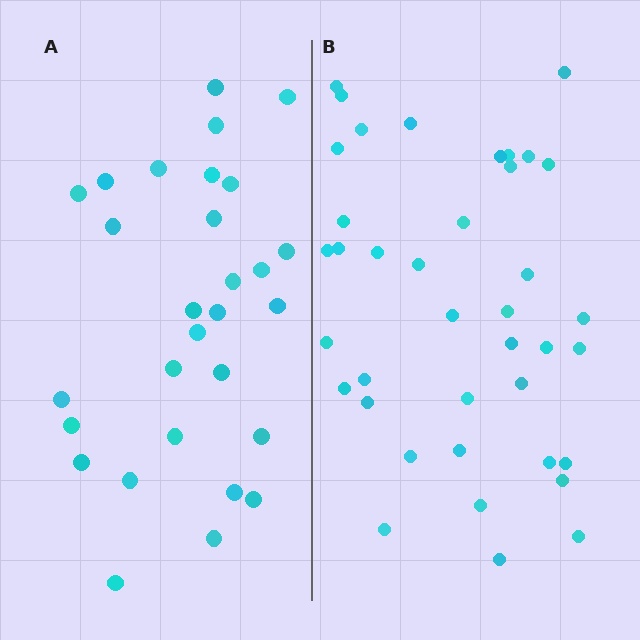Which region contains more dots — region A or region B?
Region B (the right region) has more dots.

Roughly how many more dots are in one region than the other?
Region B has roughly 10 or so more dots than region A.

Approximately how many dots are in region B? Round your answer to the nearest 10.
About 40 dots. (The exact count is 39, which rounds to 40.)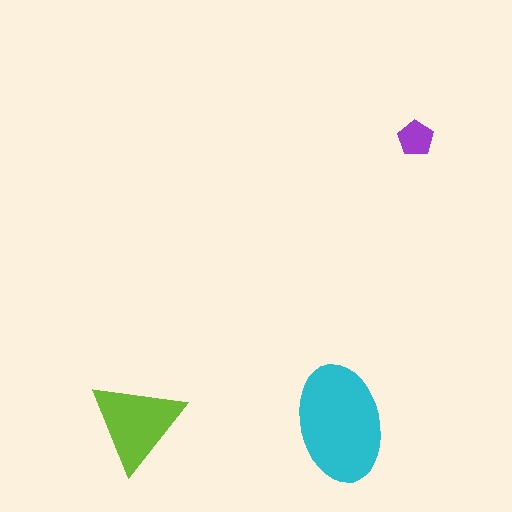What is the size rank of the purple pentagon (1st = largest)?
3rd.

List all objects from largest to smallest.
The cyan ellipse, the lime triangle, the purple pentagon.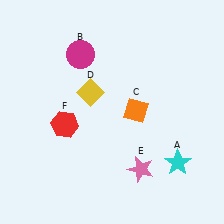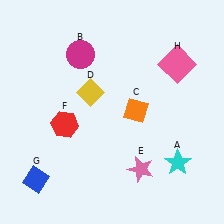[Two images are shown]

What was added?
A blue diamond (G), a pink square (H) were added in Image 2.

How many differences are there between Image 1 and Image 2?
There are 2 differences between the two images.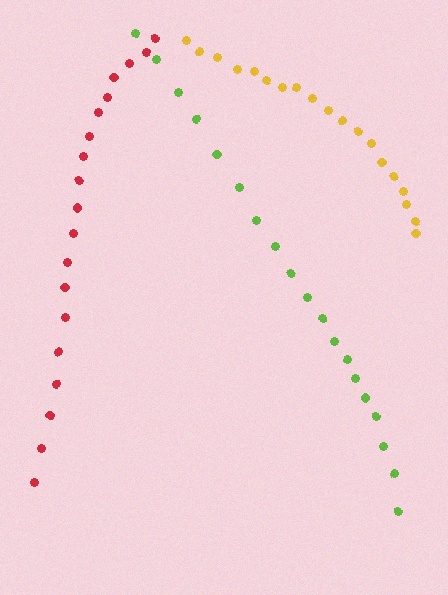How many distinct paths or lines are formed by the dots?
There are 3 distinct paths.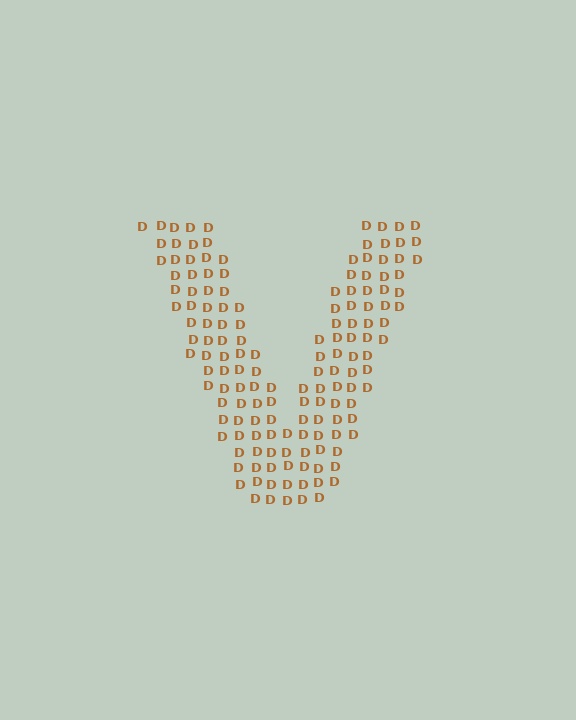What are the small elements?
The small elements are letter D's.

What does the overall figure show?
The overall figure shows the letter V.